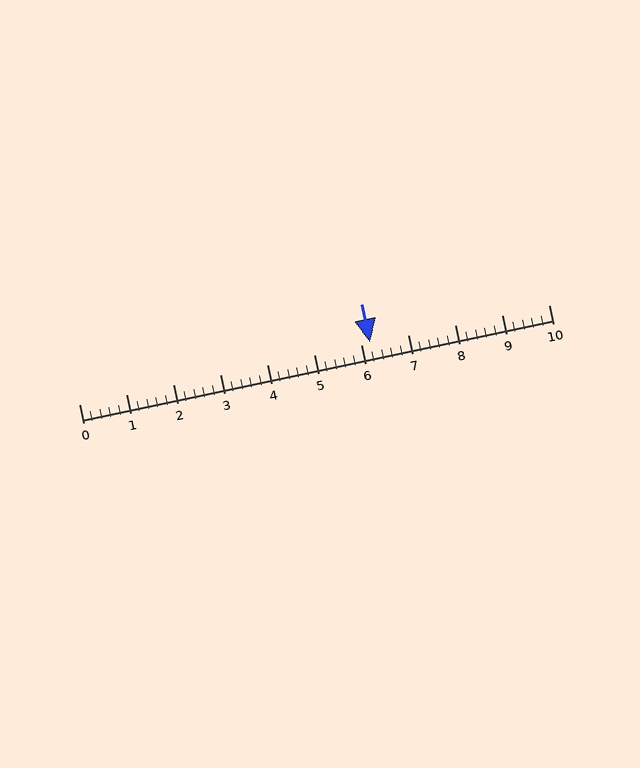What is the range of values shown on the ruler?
The ruler shows values from 0 to 10.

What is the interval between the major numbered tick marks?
The major tick marks are spaced 1 units apart.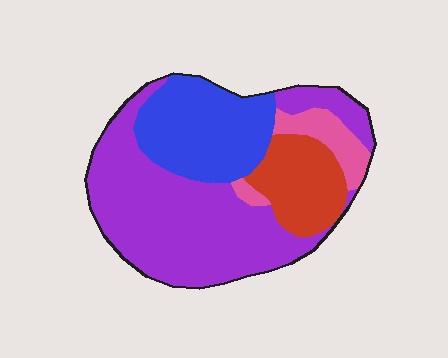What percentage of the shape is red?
Red covers about 15% of the shape.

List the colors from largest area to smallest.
From largest to smallest: purple, blue, red, pink.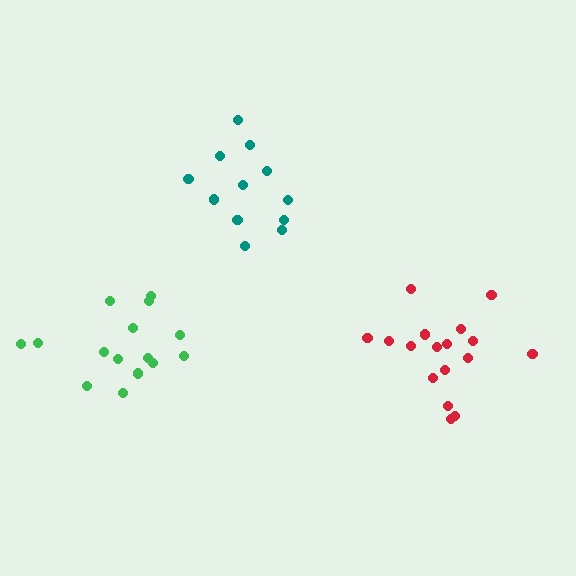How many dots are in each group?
Group 1: 12 dots, Group 2: 15 dots, Group 3: 17 dots (44 total).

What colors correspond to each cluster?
The clusters are colored: teal, green, red.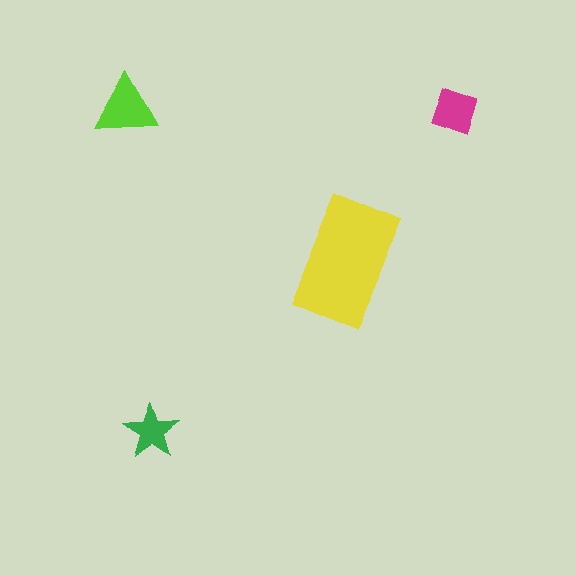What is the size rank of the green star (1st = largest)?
4th.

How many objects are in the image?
There are 4 objects in the image.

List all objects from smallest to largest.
The green star, the magenta diamond, the lime triangle, the yellow rectangle.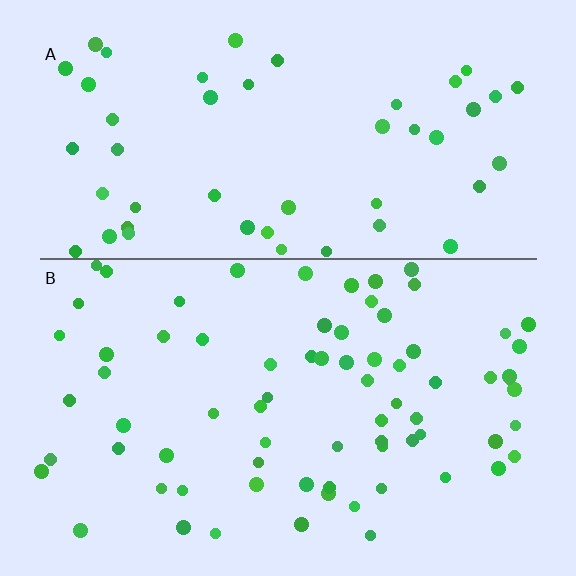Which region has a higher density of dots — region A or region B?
B (the bottom).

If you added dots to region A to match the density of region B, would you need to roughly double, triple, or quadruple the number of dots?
Approximately double.